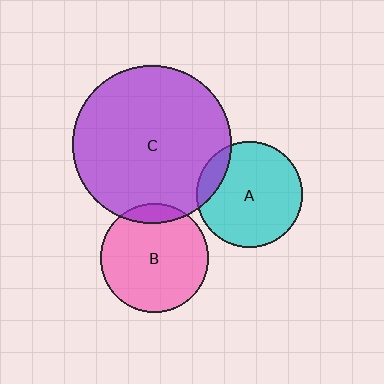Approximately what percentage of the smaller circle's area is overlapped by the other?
Approximately 10%.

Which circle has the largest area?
Circle C (purple).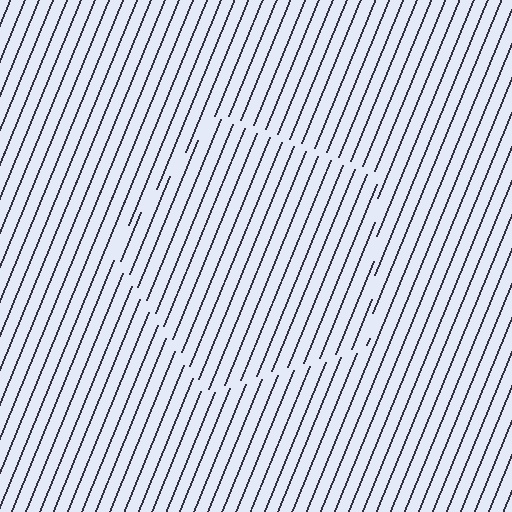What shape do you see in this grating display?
An illusory pentagon. The interior of the shape contains the same grating, shifted by half a period — the contour is defined by the phase discontinuity where line-ends from the inner and outer gratings abut.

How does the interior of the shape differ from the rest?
The interior of the shape contains the same grating, shifted by half a period — the contour is defined by the phase discontinuity where line-ends from the inner and outer gratings abut.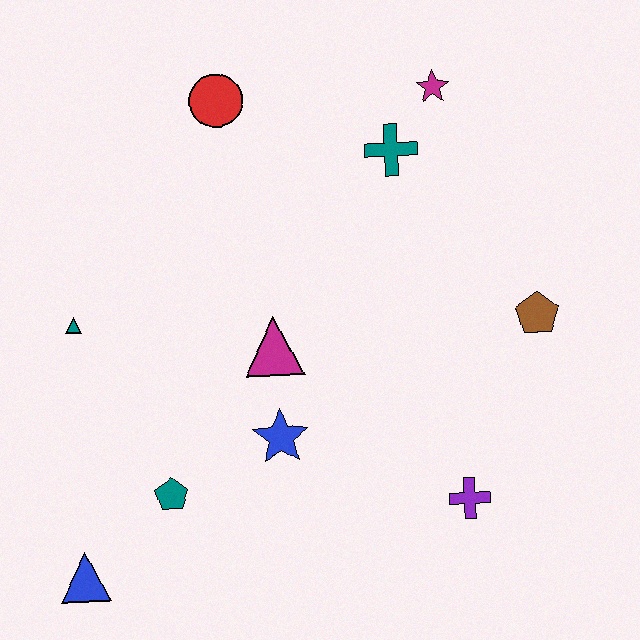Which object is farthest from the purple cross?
The red circle is farthest from the purple cross.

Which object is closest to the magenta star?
The teal cross is closest to the magenta star.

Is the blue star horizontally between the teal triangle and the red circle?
No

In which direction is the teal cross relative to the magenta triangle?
The teal cross is above the magenta triangle.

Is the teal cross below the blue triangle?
No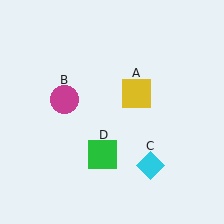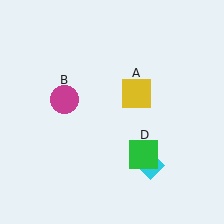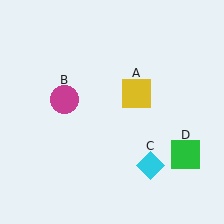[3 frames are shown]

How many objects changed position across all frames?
1 object changed position: green square (object D).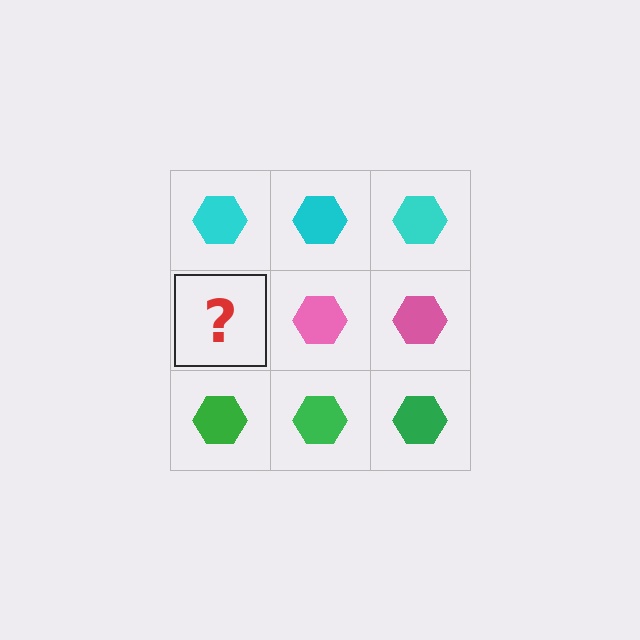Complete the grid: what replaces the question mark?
The question mark should be replaced with a pink hexagon.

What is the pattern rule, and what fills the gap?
The rule is that each row has a consistent color. The gap should be filled with a pink hexagon.